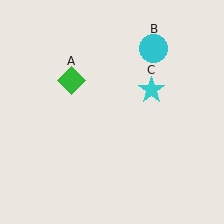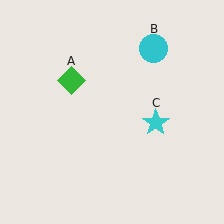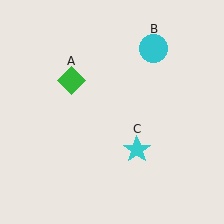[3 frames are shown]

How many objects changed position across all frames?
1 object changed position: cyan star (object C).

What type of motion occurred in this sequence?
The cyan star (object C) rotated clockwise around the center of the scene.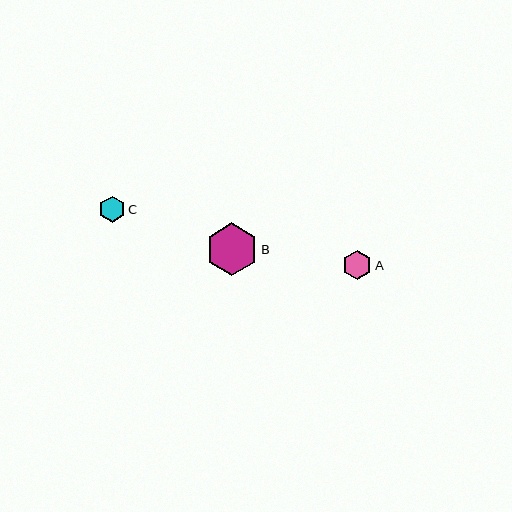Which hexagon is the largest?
Hexagon B is the largest with a size of approximately 52 pixels.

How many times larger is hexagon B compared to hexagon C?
Hexagon B is approximately 2.0 times the size of hexagon C.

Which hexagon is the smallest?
Hexagon C is the smallest with a size of approximately 26 pixels.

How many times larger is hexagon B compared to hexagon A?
Hexagon B is approximately 1.8 times the size of hexagon A.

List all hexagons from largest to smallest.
From largest to smallest: B, A, C.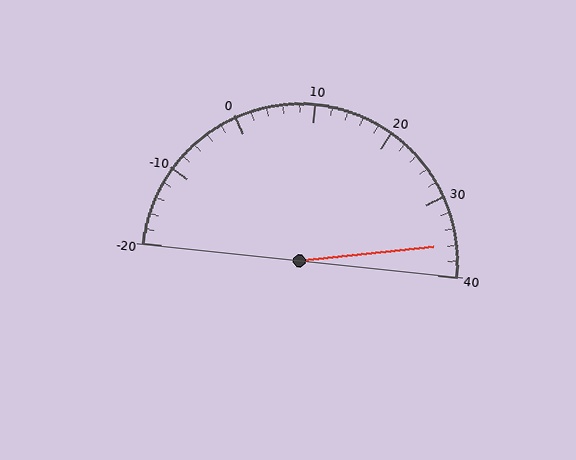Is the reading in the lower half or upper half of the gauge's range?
The reading is in the upper half of the range (-20 to 40).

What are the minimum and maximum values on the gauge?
The gauge ranges from -20 to 40.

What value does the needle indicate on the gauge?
The needle indicates approximately 36.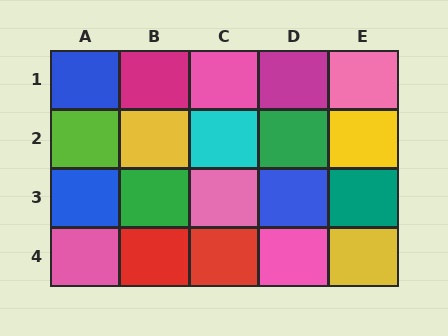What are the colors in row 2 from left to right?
Lime, yellow, cyan, green, yellow.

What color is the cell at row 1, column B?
Magenta.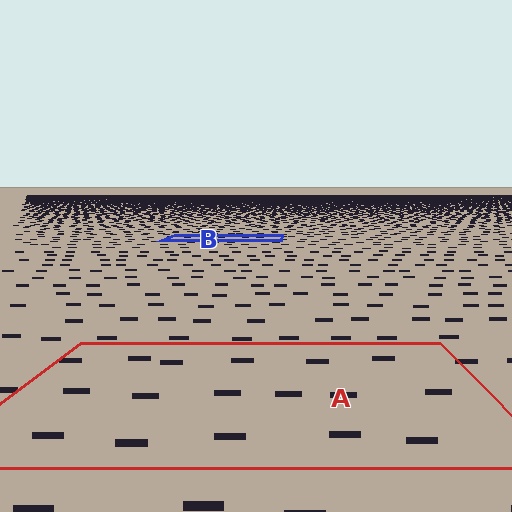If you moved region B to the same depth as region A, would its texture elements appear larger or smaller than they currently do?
They would appear larger. At a closer depth, the same texture elements are projected at a bigger on-screen size.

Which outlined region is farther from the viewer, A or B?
Region B is farther from the viewer — the texture elements inside it appear smaller and more densely packed.